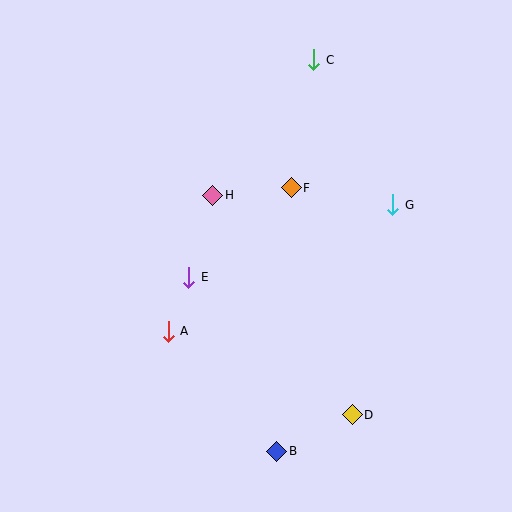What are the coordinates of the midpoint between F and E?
The midpoint between F and E is at (240, 233).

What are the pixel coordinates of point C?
Point C is at (314, 60).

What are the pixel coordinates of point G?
Point G is at (393, 205).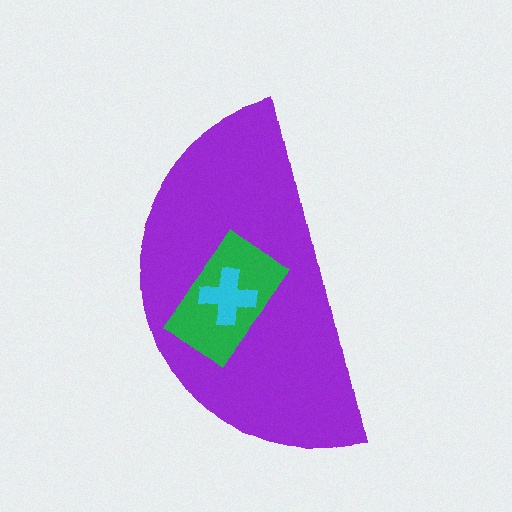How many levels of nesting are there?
3.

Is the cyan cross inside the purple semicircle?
Yes.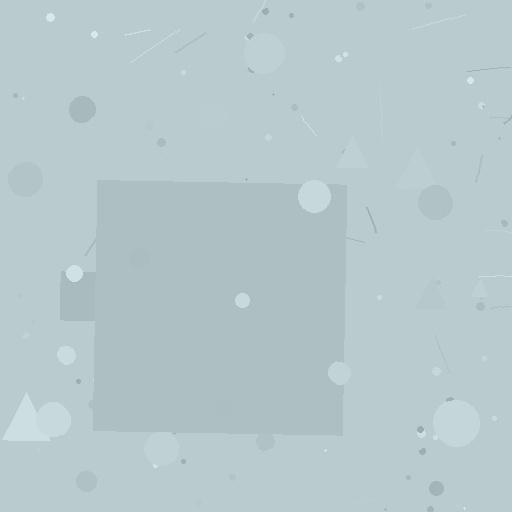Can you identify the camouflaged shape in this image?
The camouflaged shape is a square.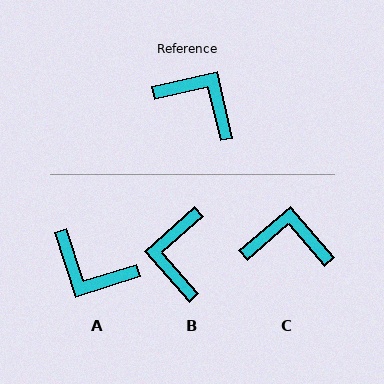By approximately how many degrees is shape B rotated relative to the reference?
Approximately 119 degrees counter-clockwise.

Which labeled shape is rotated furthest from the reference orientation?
A, about 175 degrees away.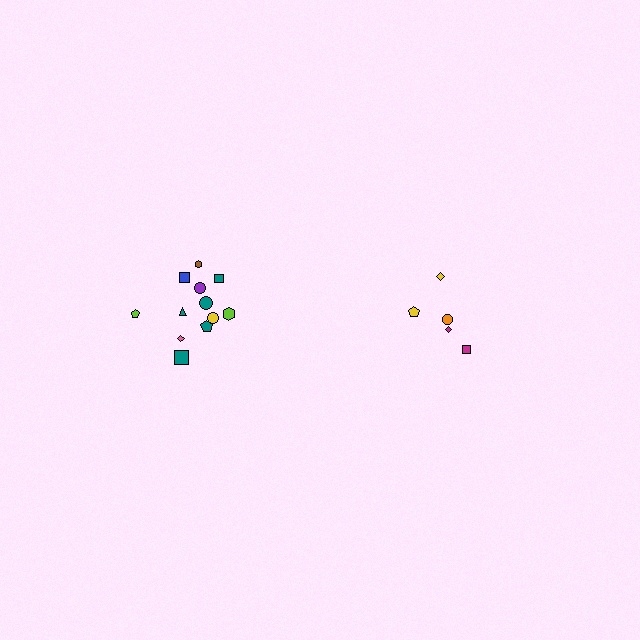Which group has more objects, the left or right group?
The left group.